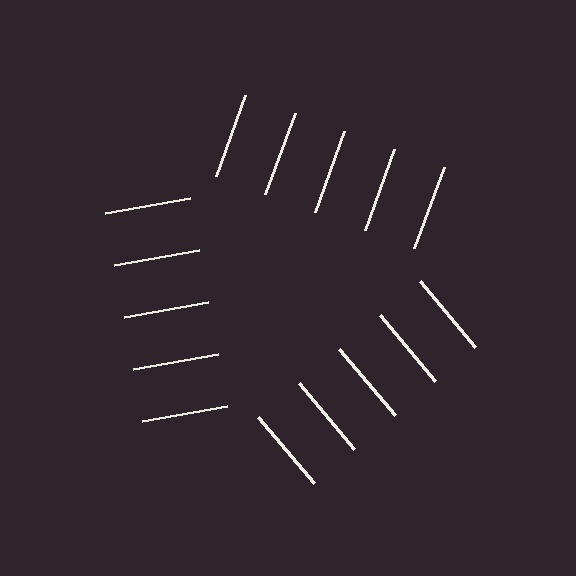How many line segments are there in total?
15 — 5 along each of the 3 edges.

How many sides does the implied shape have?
3 sides — the line-ends trace a triangle.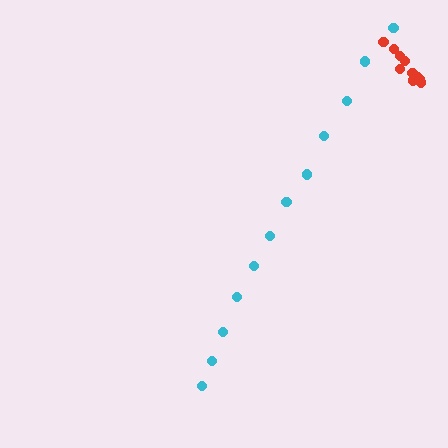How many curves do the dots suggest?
There are 2 distinct paths.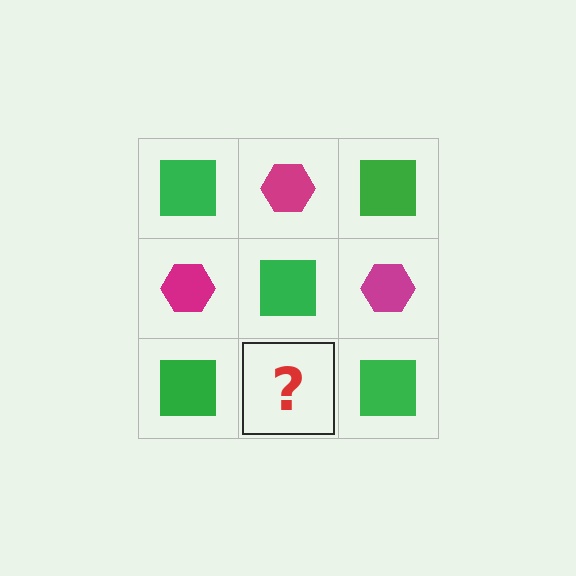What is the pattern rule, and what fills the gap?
The rule is that it alternates green square and magenta hexagon in a checkerboard pattern. The gap should be filled with a magenta hexagon.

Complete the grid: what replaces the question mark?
The question mark should be replaced with a magenta hexagon.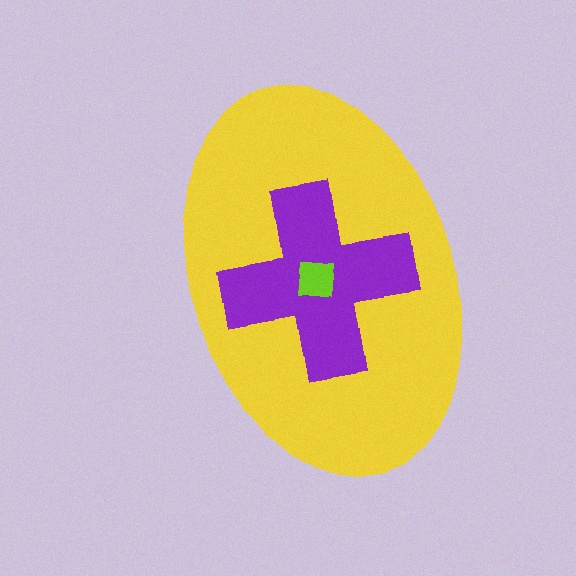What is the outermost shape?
The yellow ellipse.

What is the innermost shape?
The lime square.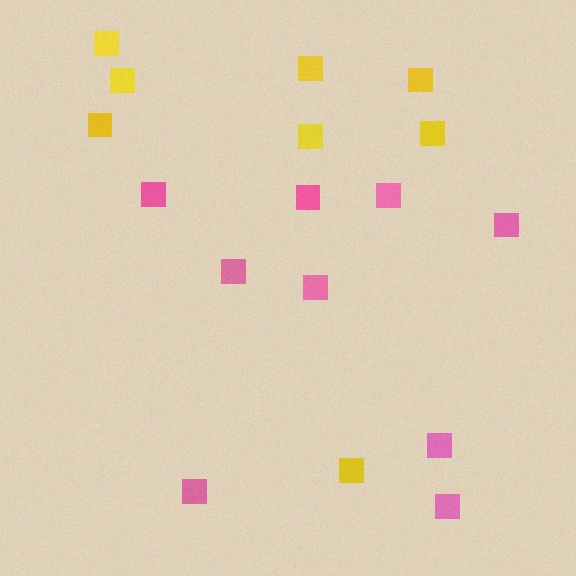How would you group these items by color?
There are 2 groups: one group of pink squares (9) and one group of yellow squares (8).